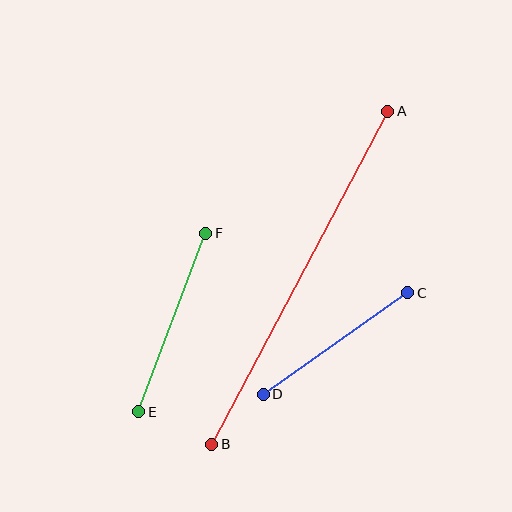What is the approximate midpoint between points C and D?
The midpoint is at approximately (335, 344) pixels.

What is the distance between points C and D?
The distance is approximately 177 pixels.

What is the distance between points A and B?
The distance is approximately 377 pixels.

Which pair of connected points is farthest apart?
Points A and B are farthest apart.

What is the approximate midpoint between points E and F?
The midpoint is at approximately (172, 322) pixels.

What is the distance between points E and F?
The distance is approximately 191 pixels.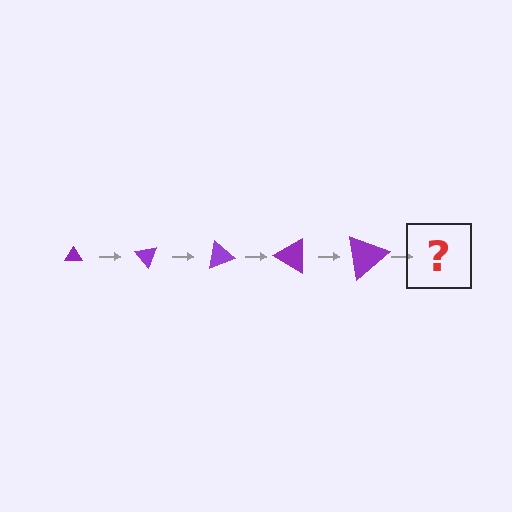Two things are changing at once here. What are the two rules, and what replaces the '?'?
The two rules are that the triangle grows larger each step and it rotates 50 degrees each step. The '?' should be a triangle, larger than the previous one and rotated 250 degrees from the start.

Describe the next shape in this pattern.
It should be a triangle, larger than the previous one and rotated 250 degrees from the start.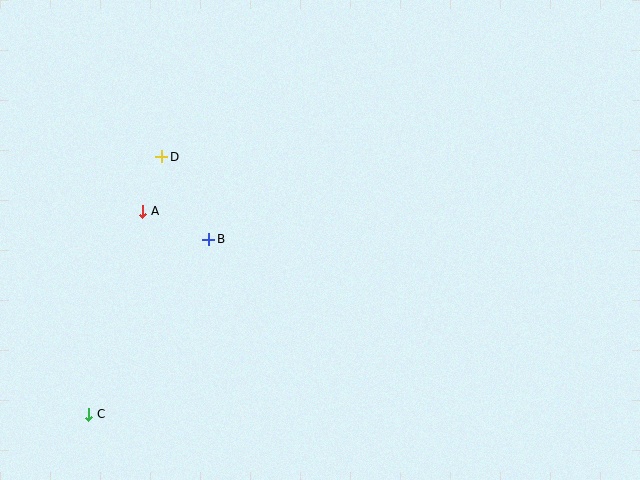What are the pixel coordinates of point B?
Point B is at (209, 239).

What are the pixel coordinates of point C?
Point C is at (89, 414).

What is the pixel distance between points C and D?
The distance between C and D is 268 pixels.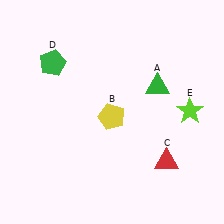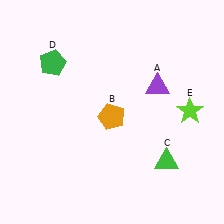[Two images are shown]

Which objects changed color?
A changed from green to purple. B changed from yellow to orange. C changed from red to green.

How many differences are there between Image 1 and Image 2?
There are 3 differences between the two images.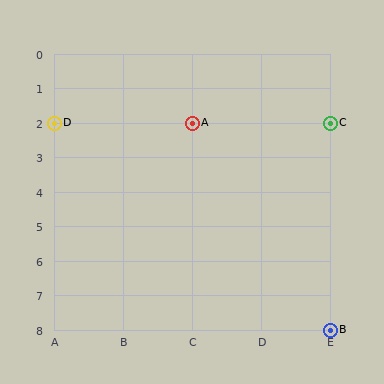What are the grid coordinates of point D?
Point D is at grid coordinates (A, 2).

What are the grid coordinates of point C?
Point C is at grid coordinates (E, 2).